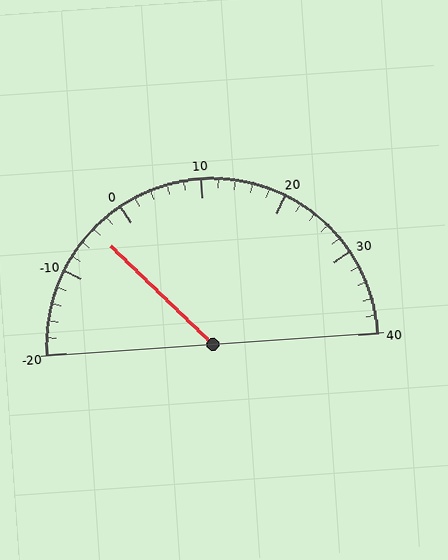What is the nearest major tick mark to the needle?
The nearest major tick mark is 0.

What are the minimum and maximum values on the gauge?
The gauge ranges from -20 to 40.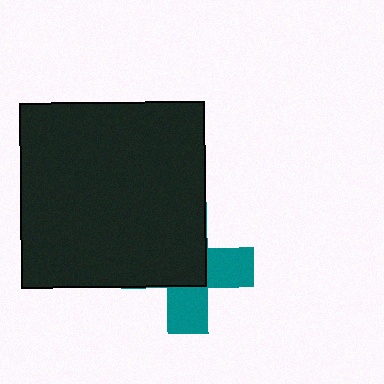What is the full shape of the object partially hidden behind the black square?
The partially hidden object is a teal cross.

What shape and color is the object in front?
The object in front is a black square.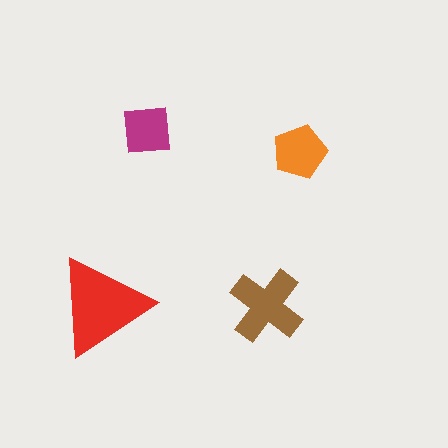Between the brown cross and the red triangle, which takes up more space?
The red triangle.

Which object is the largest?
The red triangle.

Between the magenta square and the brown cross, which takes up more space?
The brown cross.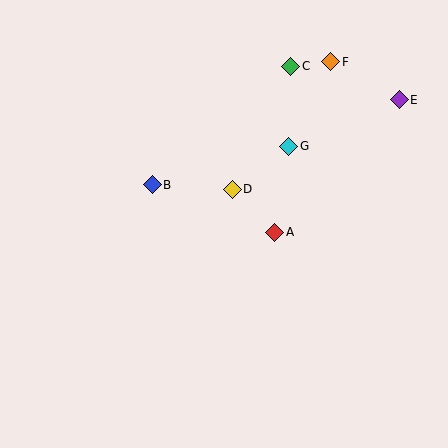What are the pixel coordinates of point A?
Point A is at (275, 232).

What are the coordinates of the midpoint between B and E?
The midpoint between B and E is at (276, 142).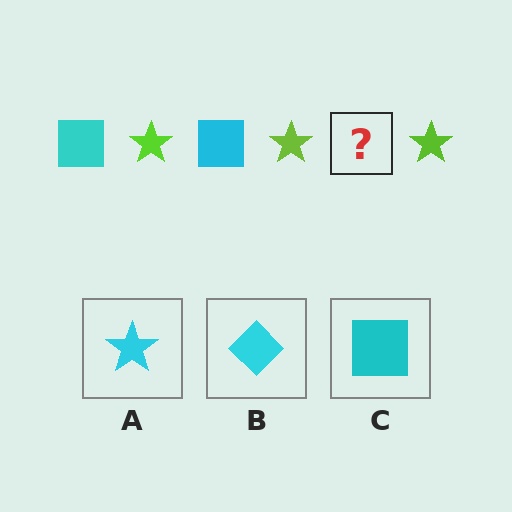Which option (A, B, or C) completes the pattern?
C.